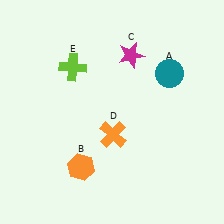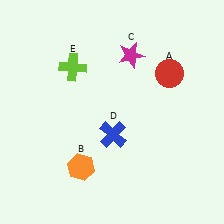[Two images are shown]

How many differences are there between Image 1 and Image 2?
There are 2 differences between the two images.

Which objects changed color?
A changed from teal to red. D changed from orange to blue.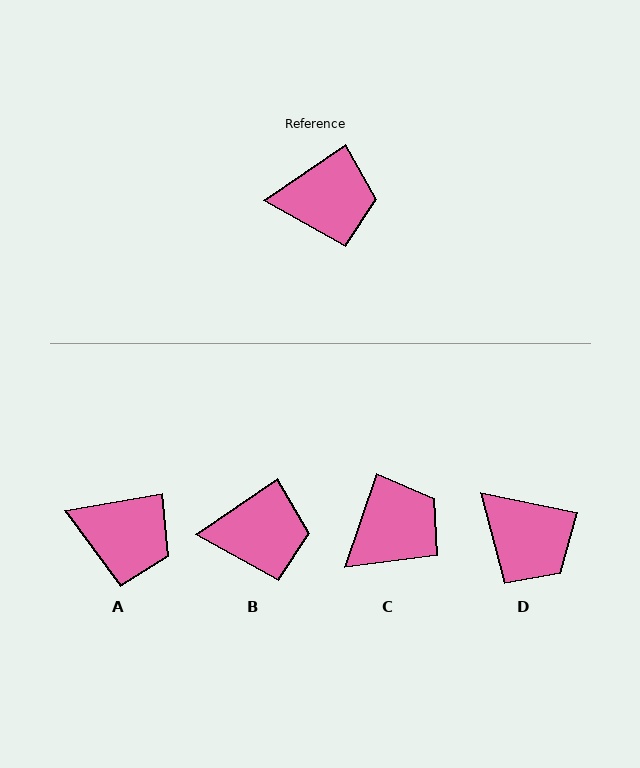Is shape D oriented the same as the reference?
No, it is off by about 46 degrees.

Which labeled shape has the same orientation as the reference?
B.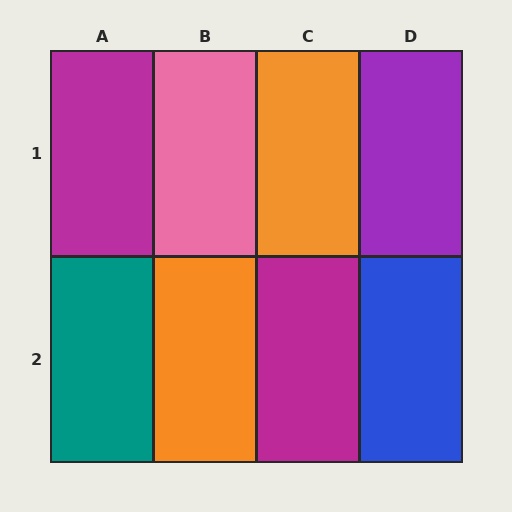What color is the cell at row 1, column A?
Magenta.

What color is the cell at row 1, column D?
Purple.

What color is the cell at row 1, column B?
Pink.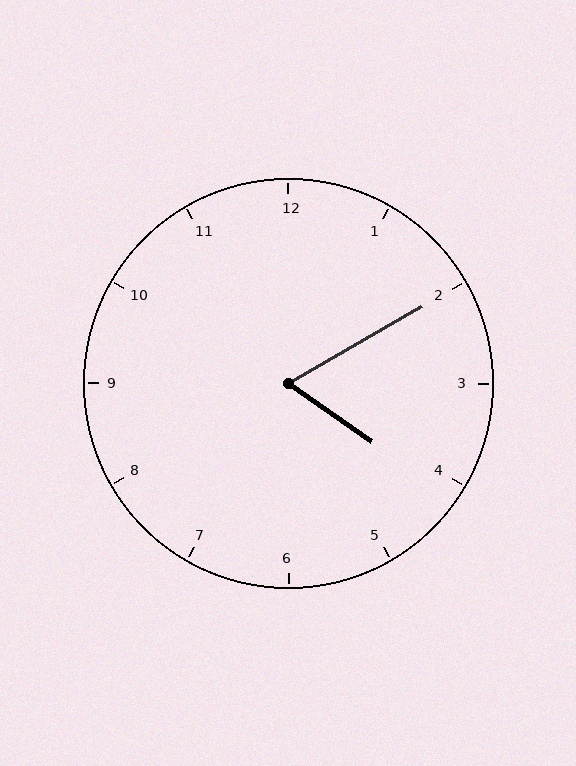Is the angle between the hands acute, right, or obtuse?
It is acute.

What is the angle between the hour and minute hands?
Approximately 65 degrees.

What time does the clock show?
4:10.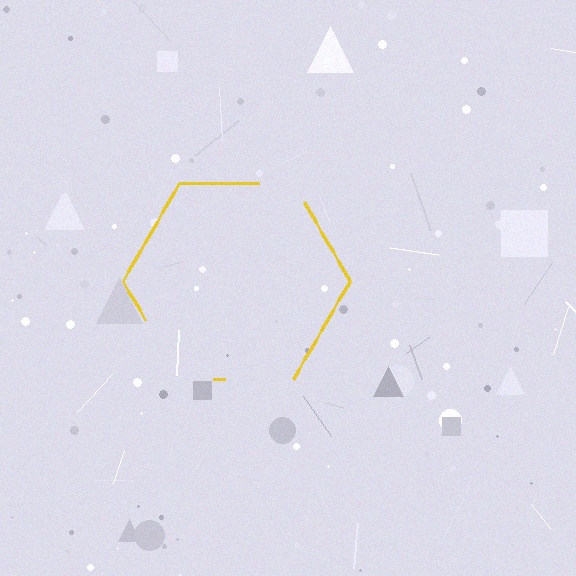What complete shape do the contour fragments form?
The contour fragments form a hexagon.